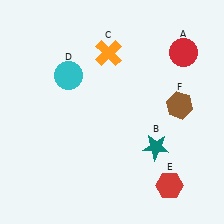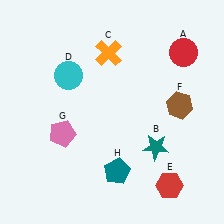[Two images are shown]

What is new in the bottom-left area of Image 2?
A pink pentagon (G) was added in the bottom-left area of Image 2.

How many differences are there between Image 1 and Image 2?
There are 2 differences between the two images.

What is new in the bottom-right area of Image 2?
A teal pentagon (H) was added in the bottom-right area of Image 2.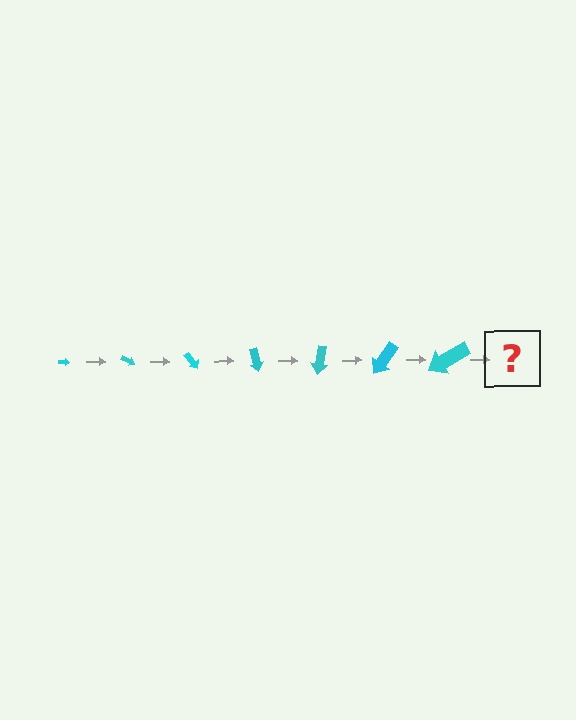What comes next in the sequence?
The next element should be an arrow, larger than the previous one and rotated 175 degrees from the start.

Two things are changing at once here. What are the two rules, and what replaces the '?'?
The two rules are that the arrow grows larger each step and it rotates 25 degrees each step. The '?' should be an arrow, larger than the previous one and rotated 175 degrees from the start.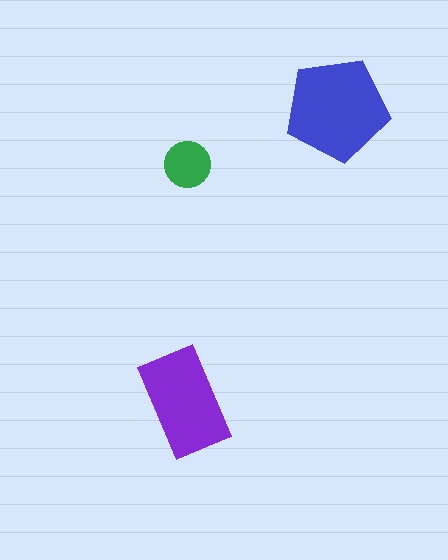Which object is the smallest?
The green circle.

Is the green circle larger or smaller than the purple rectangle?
Smaller.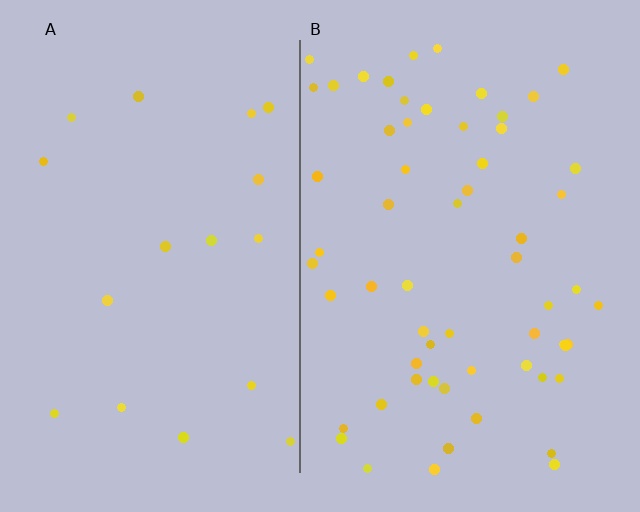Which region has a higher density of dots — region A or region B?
B (the right).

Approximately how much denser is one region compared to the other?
Approximately 3.4× — region B over region A.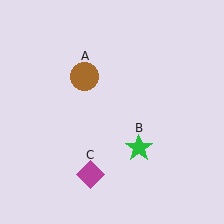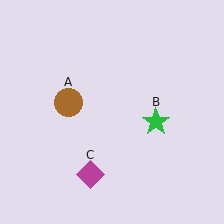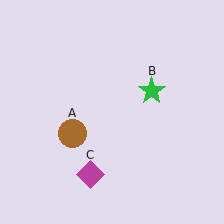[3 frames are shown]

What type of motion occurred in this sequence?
The brown circle (object A), green star (object B) rotated counterclockwise around the center of the scene.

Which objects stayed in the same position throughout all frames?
Magenta diamond (object C) remained stationary.